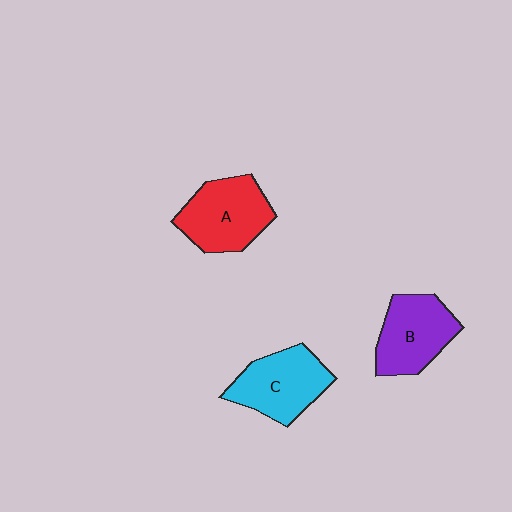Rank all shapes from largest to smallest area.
From largest to smallest: A (red), C (cyan), B (purple).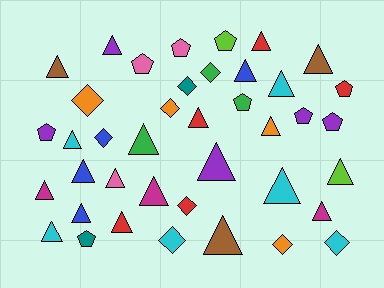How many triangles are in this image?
There are 22 triangles.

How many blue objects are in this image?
There are 4 blue objects.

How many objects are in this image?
There are 40 objects.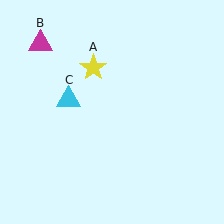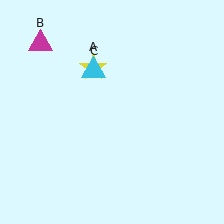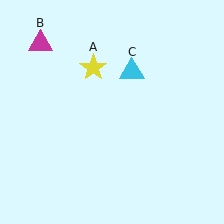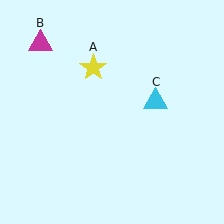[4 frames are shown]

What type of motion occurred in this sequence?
The cyan triangle (object C) rotated clockwise around the center of the scene.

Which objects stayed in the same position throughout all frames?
Yellow star (object A) and magenta triangle (object B) remained stationary.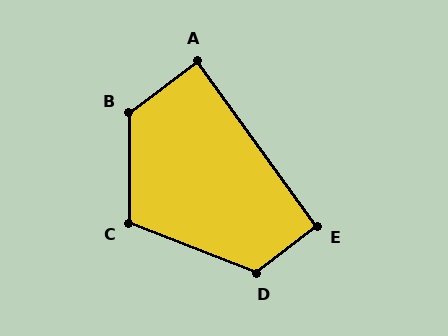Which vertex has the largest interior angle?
B, at approximately 127 degrees.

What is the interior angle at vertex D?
Approximately 121 degrees (obtuse).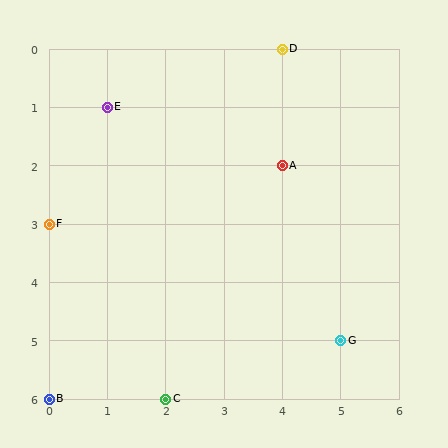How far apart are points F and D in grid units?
Points F and D are 4 columns and 3 rows apart (about 5.0 grid units diagonally).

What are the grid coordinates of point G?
Point G is at grid coordinates (5, 5).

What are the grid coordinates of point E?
Point E is at grid coordinates (1, 1).